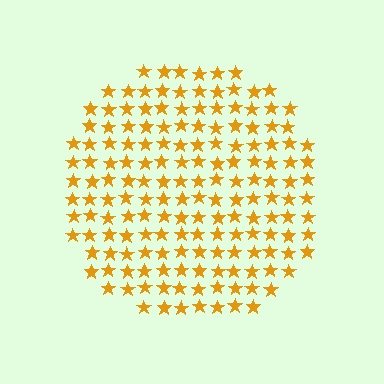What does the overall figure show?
The overall figure shows a circle.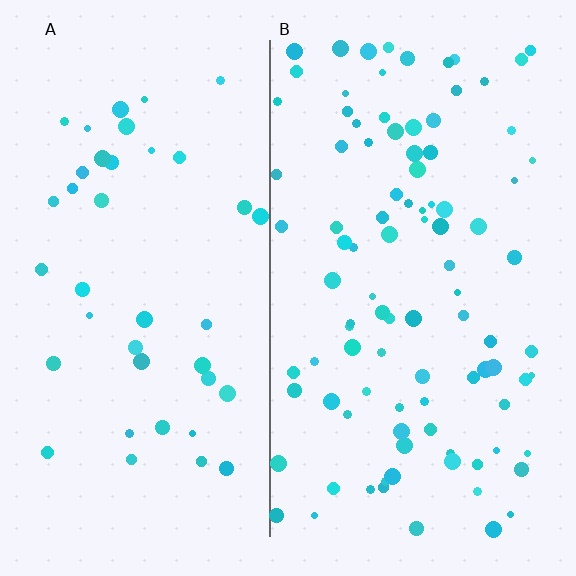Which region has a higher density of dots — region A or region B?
B (the right).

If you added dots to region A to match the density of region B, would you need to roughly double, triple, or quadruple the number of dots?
Approximately double.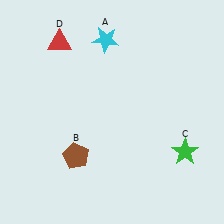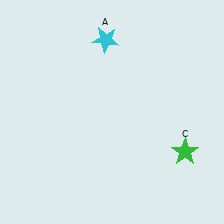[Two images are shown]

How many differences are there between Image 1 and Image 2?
There are 2 differences between the two images.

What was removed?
The red triangle (D), the brown pentagon (B) were removed in Image 2.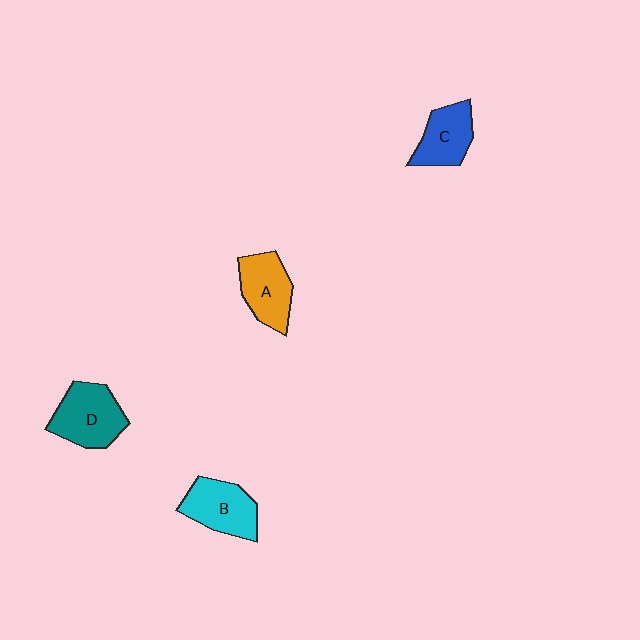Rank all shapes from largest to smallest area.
From largest to smallest: D (teal), B (cyan), A (orange), C (blue).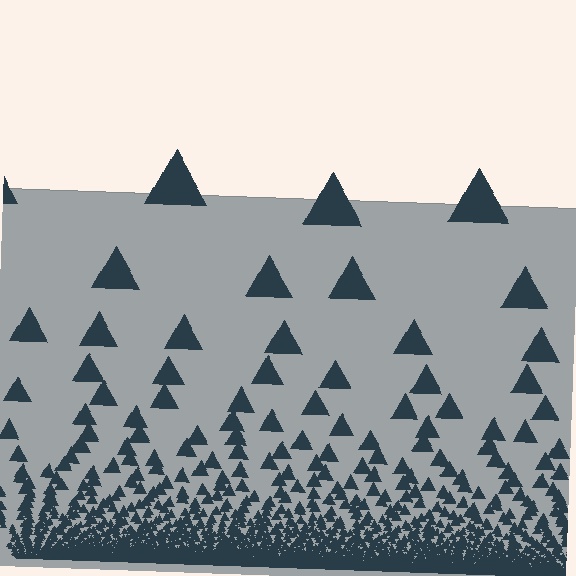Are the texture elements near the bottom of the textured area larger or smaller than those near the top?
Smaller. The gradient is inverted — elements near the bottom are smaller and denser.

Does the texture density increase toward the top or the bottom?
Density increases toward the bottom.